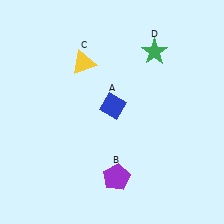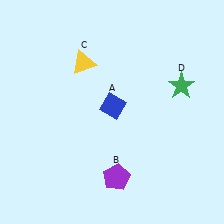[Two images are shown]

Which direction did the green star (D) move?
The green star (D) moved down.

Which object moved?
The green star (D) moved down.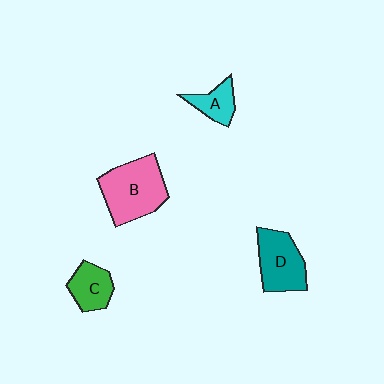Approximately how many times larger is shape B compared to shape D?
Approximately 1.3 times.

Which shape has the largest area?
Shape B (pink).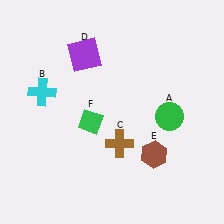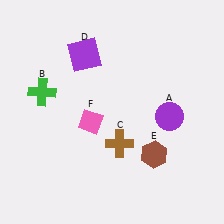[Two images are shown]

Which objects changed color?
A changed from green to purple. B changed from cyan to green. F changed from green to pink.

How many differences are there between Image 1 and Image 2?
There are 3 differences between the two images.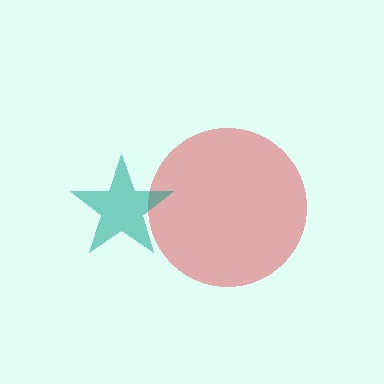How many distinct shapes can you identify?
There are 2 distinct shapes: a red circle, a teal star.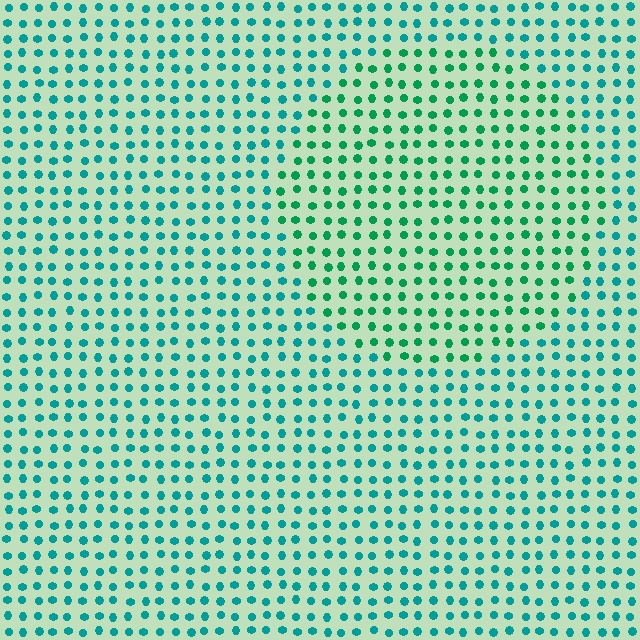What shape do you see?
I see a circle.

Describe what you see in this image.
The image is filled with small teal elements in a uniform arrangement. A circle-shaped region is visible where the elements are tinted to a slightly different hue, forming a subtle color boundary.